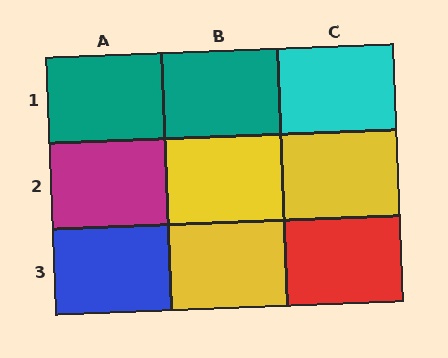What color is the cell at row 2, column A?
Magenta.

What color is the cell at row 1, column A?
Teal.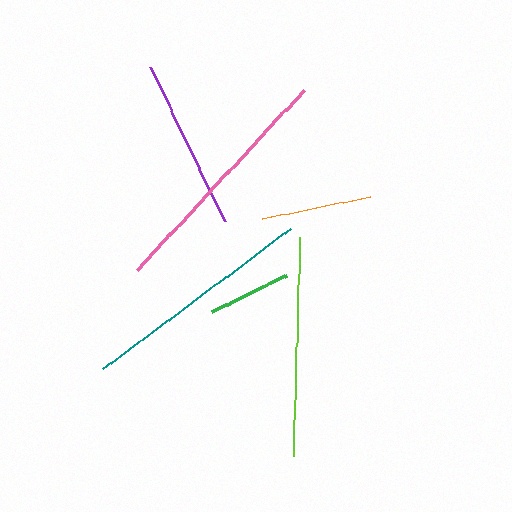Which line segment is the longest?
The pink line is the longest at approximately 246 pixels.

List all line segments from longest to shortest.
From longest to shortest: pink, teal, lime, purple, orange, green.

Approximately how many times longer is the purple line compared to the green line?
The purple line is approximately 2.1 times the length of the green line.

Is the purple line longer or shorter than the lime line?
The lime line is longer than the purple line.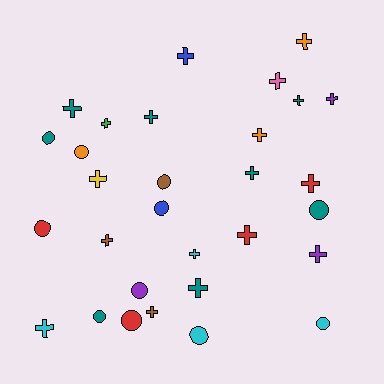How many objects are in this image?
There are 30 objects.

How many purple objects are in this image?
There are 3 purple objects.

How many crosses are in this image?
There are 19 crosses.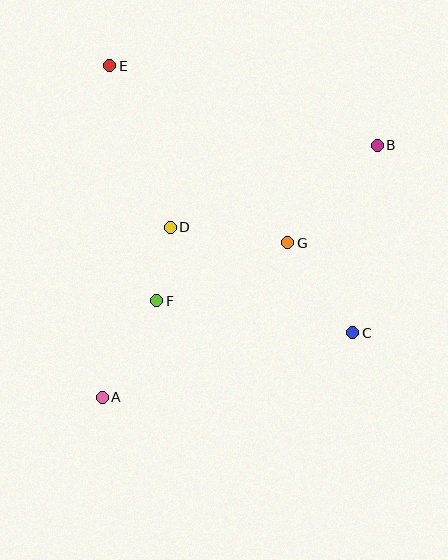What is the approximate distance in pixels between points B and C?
The distance between B and C is approximately 189 pixels.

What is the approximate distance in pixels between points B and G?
The distance between B and G is approximately 132 pixels.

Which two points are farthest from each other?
Points A and B are farthest from each other.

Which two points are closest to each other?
Points D and F are closest to each other.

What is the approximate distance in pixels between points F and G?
The distance between F and G is approximately 143 pixels.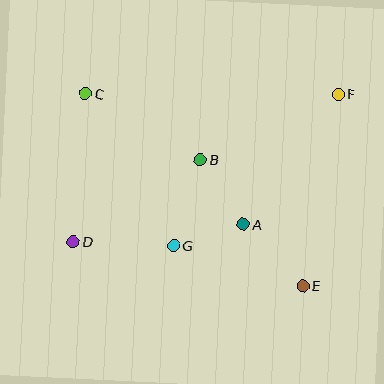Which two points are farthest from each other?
Points D and F are farthest from each other.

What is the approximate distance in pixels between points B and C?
The distance between B and C is approximately 133 pixels.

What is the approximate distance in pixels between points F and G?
The distance between F and G is approximately 224 pixels.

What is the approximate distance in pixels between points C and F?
The distance between C and F is approximately 253 pixels.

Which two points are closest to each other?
Points A and G are closest to each other.